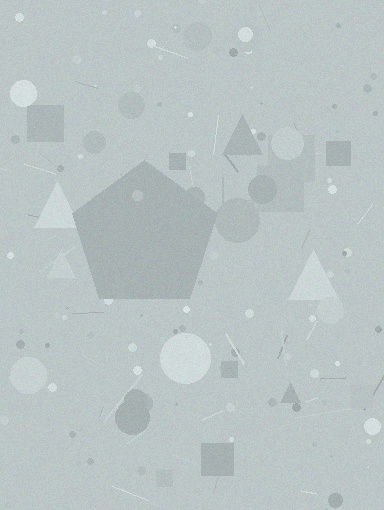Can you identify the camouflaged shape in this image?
The camouflaged shape is a pentagon.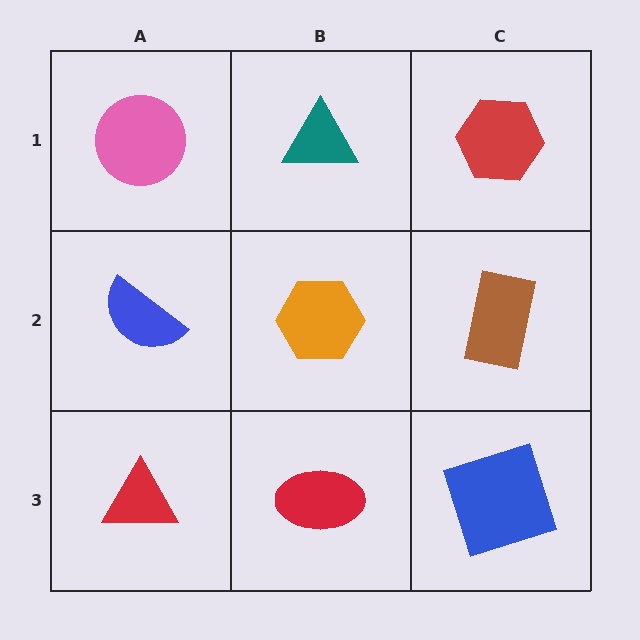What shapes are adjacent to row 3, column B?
An orange hexagon (row 2, column B), a red triangle (row 3, column A), a blue square (row 3, column C).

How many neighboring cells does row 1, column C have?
2.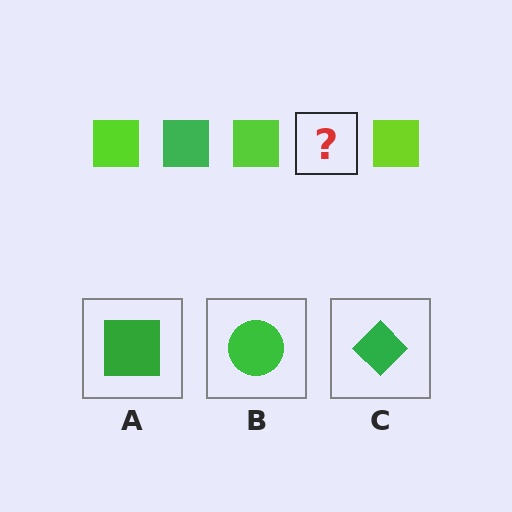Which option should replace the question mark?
Option A.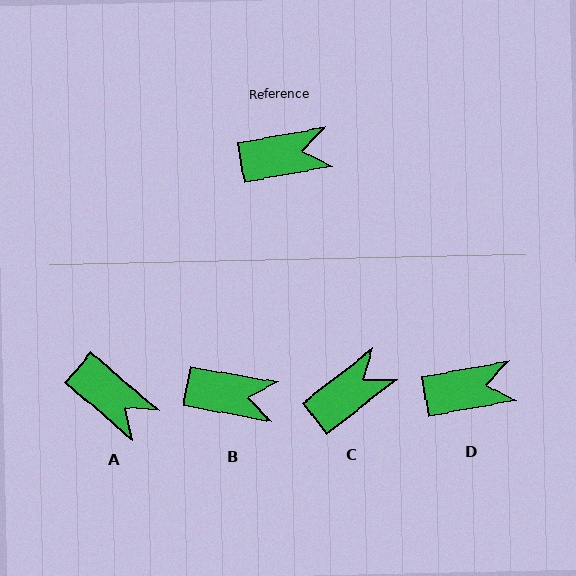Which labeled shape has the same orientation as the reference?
D.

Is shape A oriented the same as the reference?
No, it is off by about 51 degrees.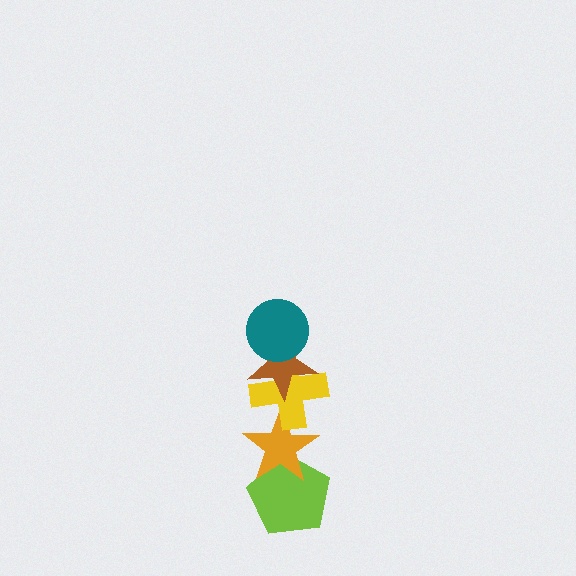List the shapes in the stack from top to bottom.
From top to bottom: the teal circle, the brown star, the yellow cross, the orange star, the lime pentagon.